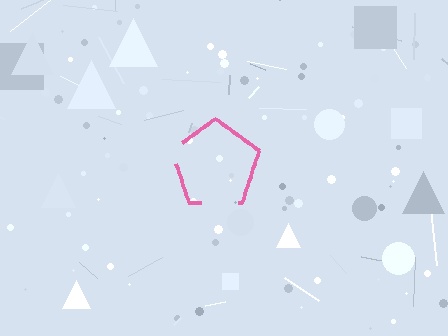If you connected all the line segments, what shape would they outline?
They would outline a pentagon.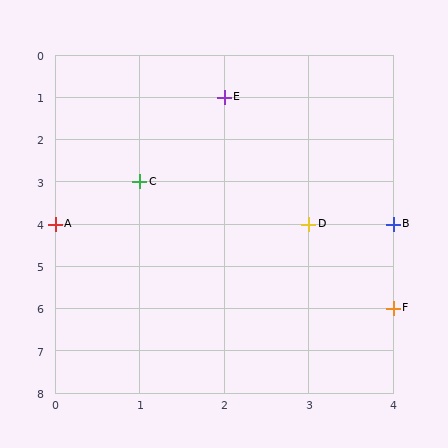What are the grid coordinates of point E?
Point E is at grid coordinates (2, 1).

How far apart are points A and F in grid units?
Points A and F are 4 columns and 2 rows apart (about 4.5 grid units diagonally).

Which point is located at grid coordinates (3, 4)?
Point D is at (3, 4).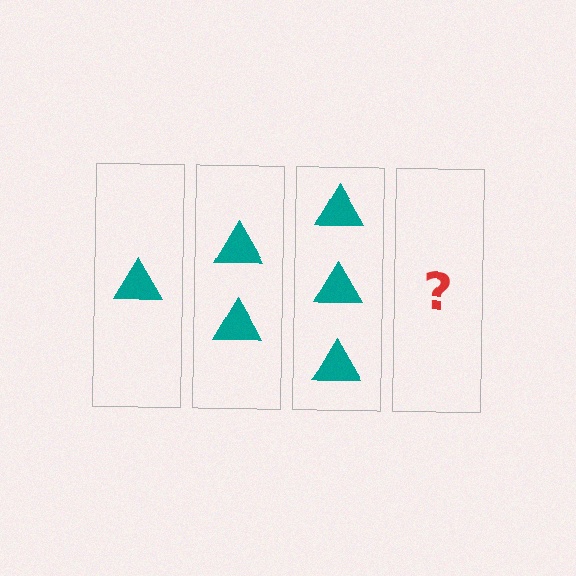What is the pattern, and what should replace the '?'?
The pattern is that each step adds one more triangle. The '?' should be 4 triangles.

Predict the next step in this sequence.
The next step is 4 triangles.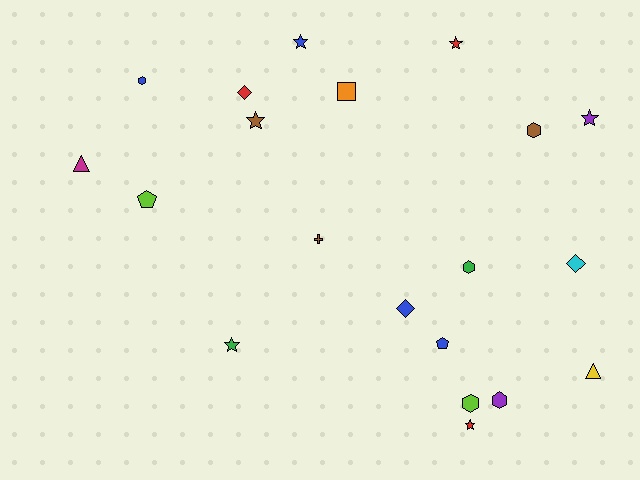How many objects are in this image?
There are 20 objects.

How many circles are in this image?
There are no circles.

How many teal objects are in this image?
There are no teal objects.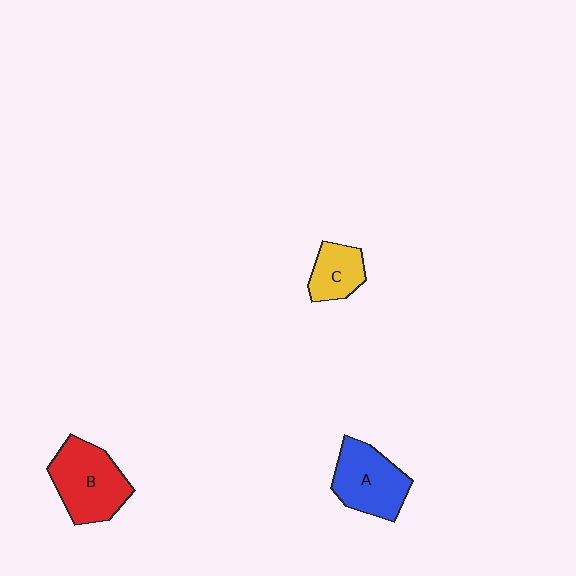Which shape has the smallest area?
Shape C (yellow).